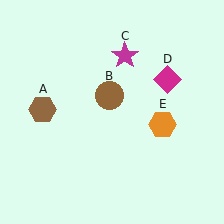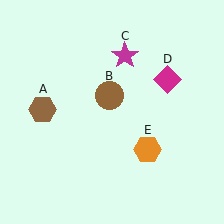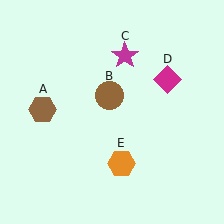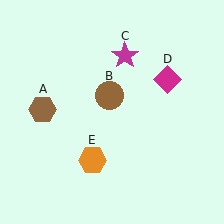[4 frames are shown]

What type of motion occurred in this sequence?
The orange hexagon (object E) rotated clockwise around the center of the scene.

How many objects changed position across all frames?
1 object changed position: orange hexagon (object E).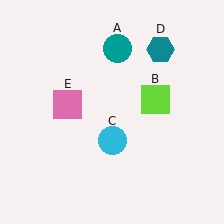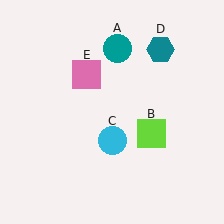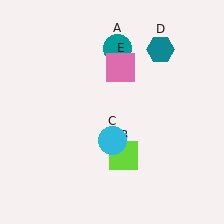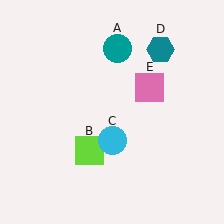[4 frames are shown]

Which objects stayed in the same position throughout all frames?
Teal circle (object A) and cyan circle (object C) and teal hexagon (object D) remained stationary.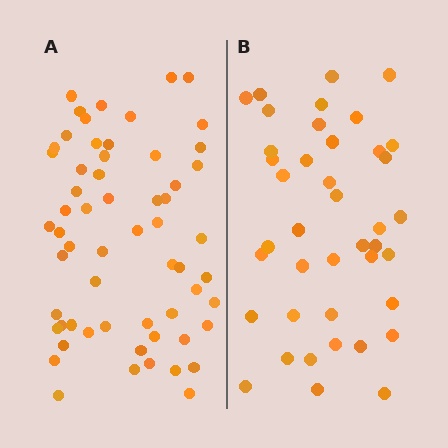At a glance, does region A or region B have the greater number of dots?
Region A (the left region) has more dots.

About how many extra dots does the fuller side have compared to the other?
Region A has approximately 20 more dots than region B.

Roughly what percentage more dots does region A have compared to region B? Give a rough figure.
About 45% more.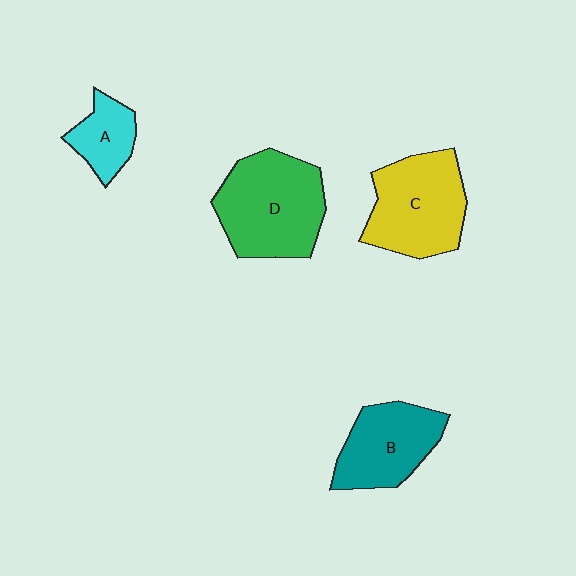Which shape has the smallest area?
Shape A (cyan).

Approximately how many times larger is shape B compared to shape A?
Approximately 1.8 times.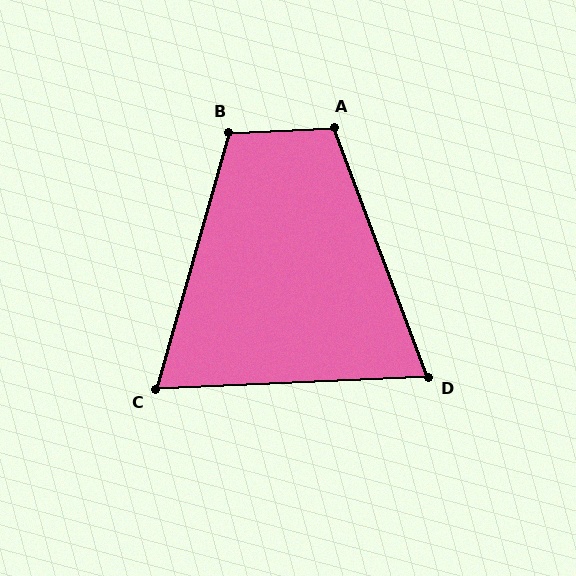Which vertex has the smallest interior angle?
C, at approximately 72 degrees.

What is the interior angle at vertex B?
Approximately 108 degrees (obtuse).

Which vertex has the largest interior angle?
A, at approximately 108 degrees.